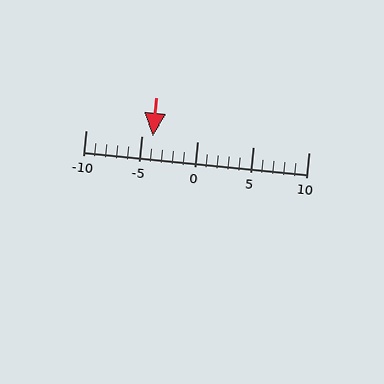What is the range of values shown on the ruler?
The ruler shows values from -10 to 10.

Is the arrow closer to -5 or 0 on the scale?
The arrow is closer to -5.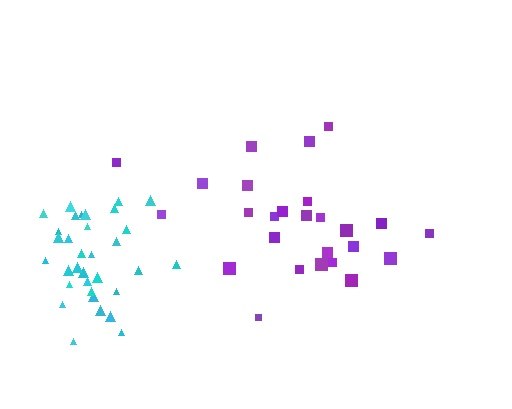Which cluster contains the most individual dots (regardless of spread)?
Cyan (33).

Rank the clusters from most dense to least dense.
cyan, purple.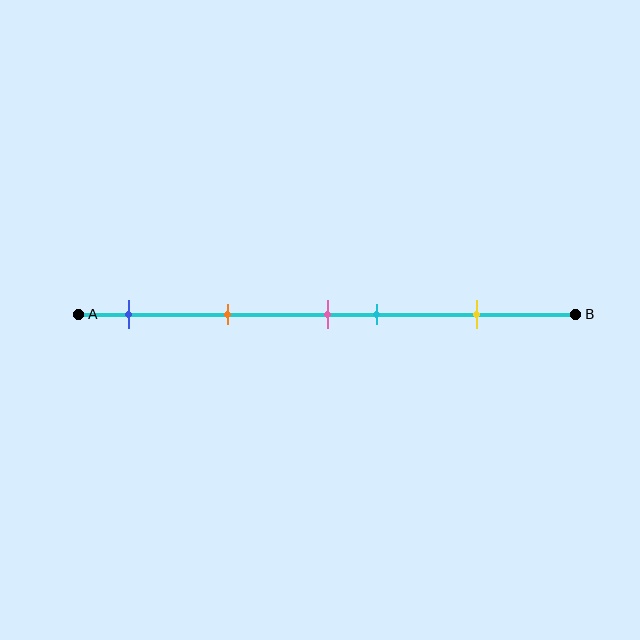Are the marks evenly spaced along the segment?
No, the marks are not evenly spaced.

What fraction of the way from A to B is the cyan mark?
The cyan mark is approximately 60% (0.6) of the way from A to B.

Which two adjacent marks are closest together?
The pink and cyan marks are the closest adjacent pair.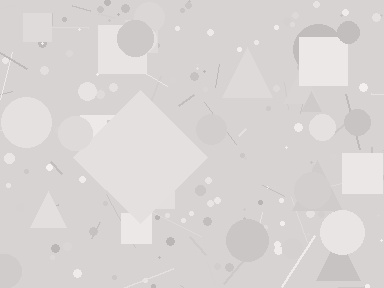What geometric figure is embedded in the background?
A diamond is embedded in the background.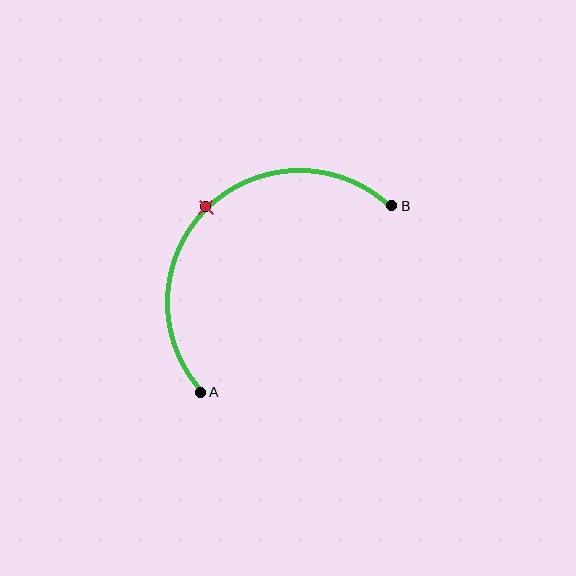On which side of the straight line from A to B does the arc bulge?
The arc bulges above and to the left of the straight line connecting A and B.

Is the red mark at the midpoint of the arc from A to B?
Yes. The red mark lies on the arc at equal arc-length from both A and B — it is the arc midpoint.